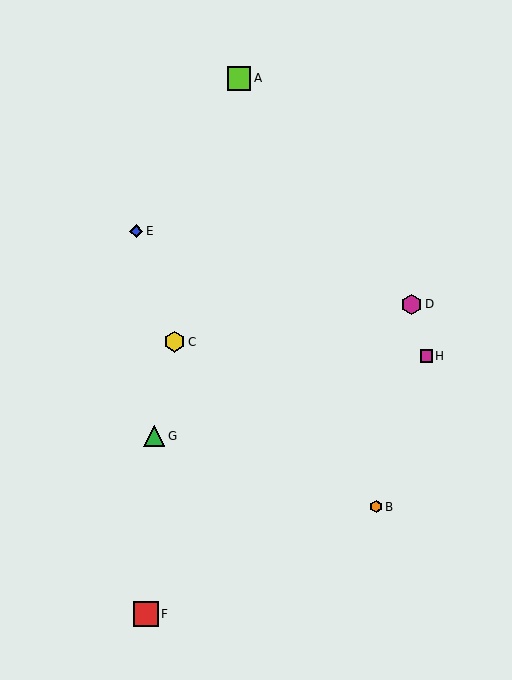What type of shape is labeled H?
Shape H is a magenta square.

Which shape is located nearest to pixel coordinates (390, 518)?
The orange hexagon (labeled B) at (376, 507) is nearest to that location.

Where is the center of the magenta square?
The center of the magenta square is at (426, 356).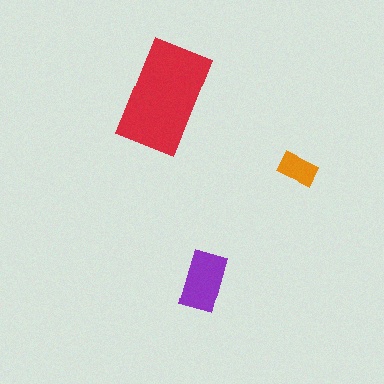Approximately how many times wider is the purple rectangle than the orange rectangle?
About 1.5 times wider.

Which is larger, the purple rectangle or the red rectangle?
The red one.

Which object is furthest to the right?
The orange rectangle is rightmost.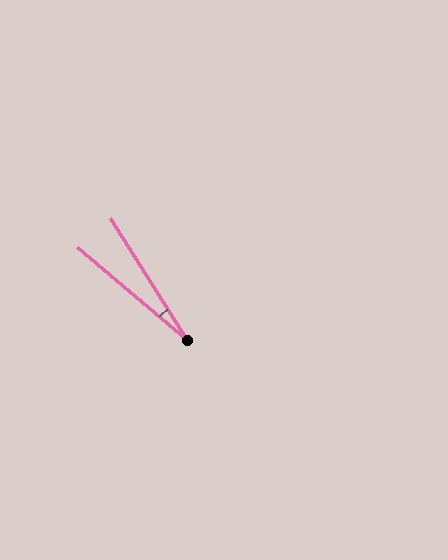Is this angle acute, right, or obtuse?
It is acute.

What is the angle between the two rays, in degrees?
Approximately 18 degrees.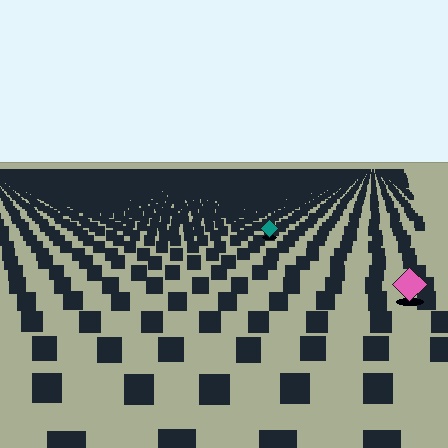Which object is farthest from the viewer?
The teal diamond is farthest from the viewer. It appears smaller and the ground texture around it is denser.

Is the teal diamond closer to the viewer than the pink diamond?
No. The pink diamond is closer — you can tell from the texture gradient: the ground texture is coarser near it.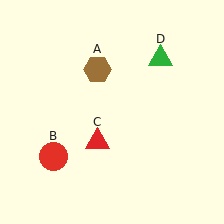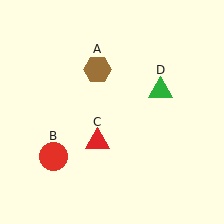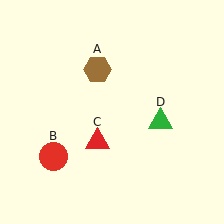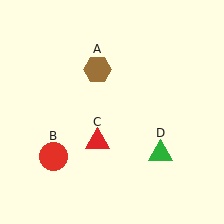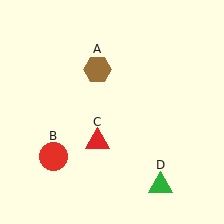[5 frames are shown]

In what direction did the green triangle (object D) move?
The green triangle (object D) moved down.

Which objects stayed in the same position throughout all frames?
Brown hexagon (object A) and red circle (object B) and red triangle (object C) remained stationary.